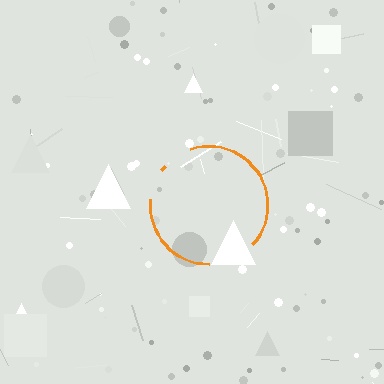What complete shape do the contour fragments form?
The contour fragments form a circle.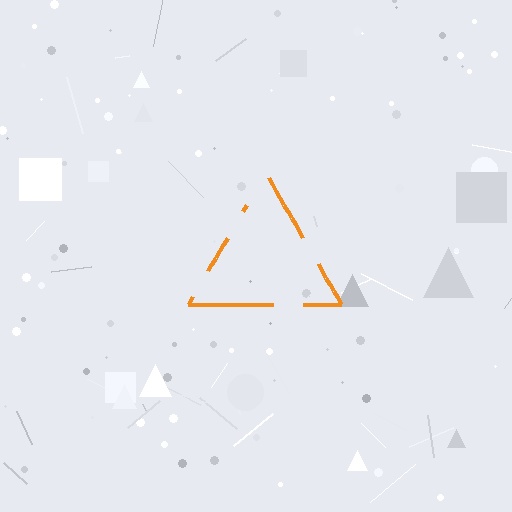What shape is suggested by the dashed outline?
The dashed outline suggests a triangle.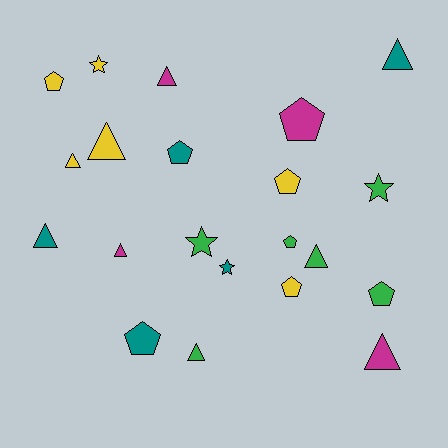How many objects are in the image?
There are 21 objects.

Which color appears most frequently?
Green, with 6 objects.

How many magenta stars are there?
There are no magenta stars.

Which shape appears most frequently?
Triangle, with 9 objects.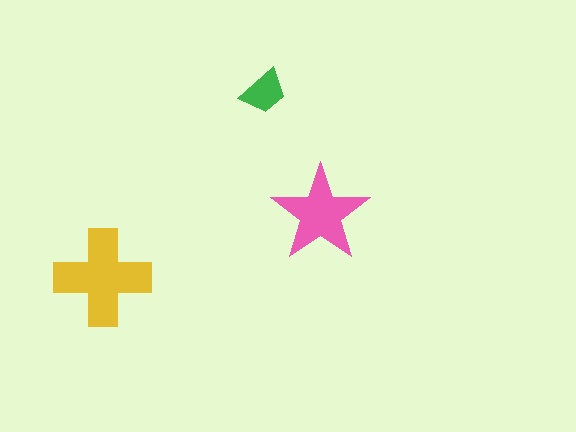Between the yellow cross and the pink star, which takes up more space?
The yellow cross.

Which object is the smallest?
The green trapezoid.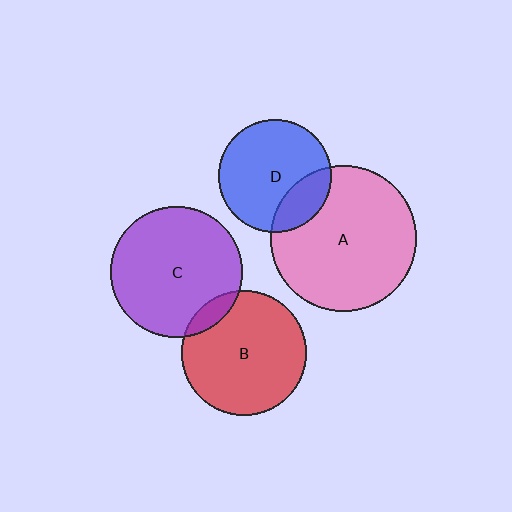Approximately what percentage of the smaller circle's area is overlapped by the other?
Approximately 25%.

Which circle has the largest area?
Circle A (pink).